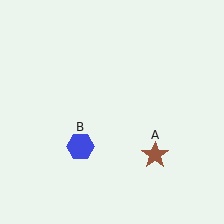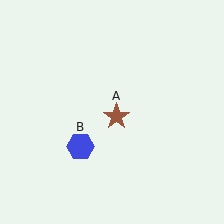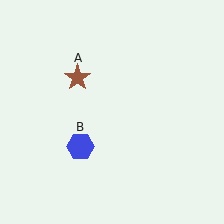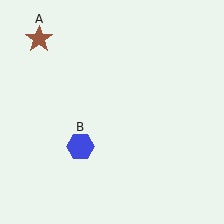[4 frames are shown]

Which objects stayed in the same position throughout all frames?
Blue hexagon (object B) remained stationary.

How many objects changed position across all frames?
1 object changed position: brown star (object A).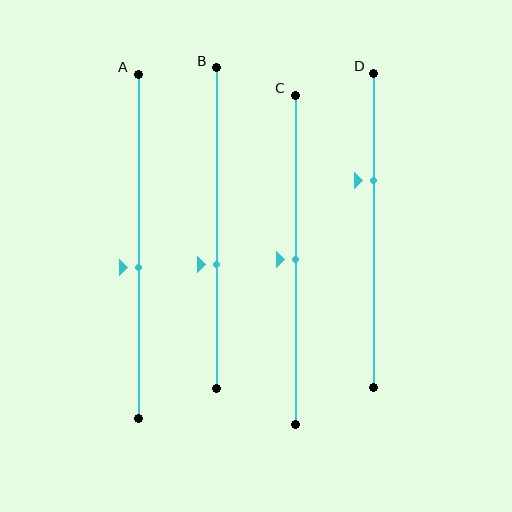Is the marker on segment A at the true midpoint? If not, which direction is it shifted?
No, the marker on segment A is shifted downward by about 6% of the segment length.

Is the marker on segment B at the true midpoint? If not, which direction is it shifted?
No, the marker on segment B is shifted downward by about 12% of the segment length.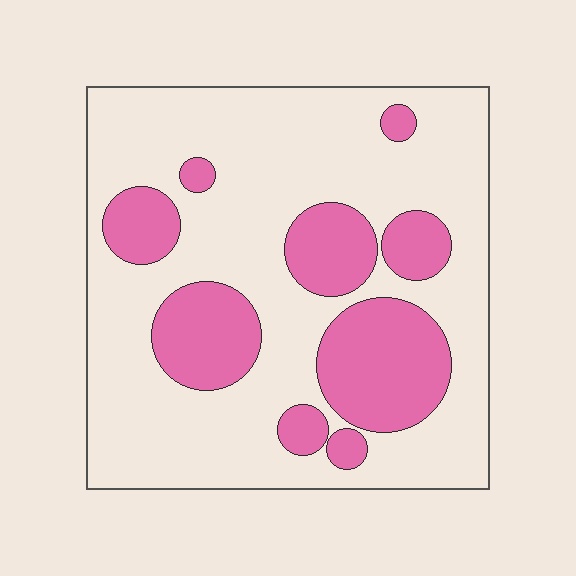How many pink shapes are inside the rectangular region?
9.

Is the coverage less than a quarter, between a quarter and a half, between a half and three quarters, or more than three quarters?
Between a quarter and a half.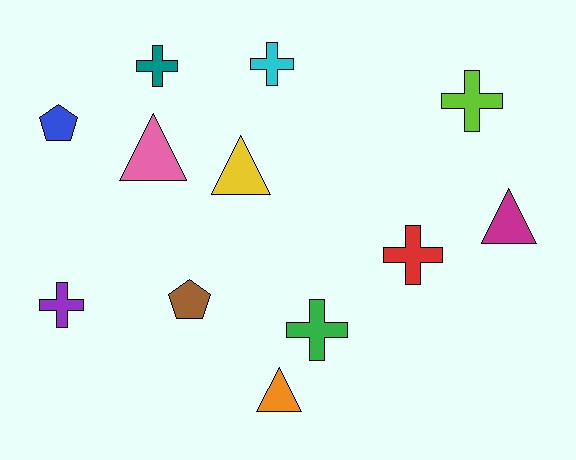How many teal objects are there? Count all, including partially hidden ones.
There is 1 teal object.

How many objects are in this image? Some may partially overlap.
There are 12 objects.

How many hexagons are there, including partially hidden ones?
There are no hexagons.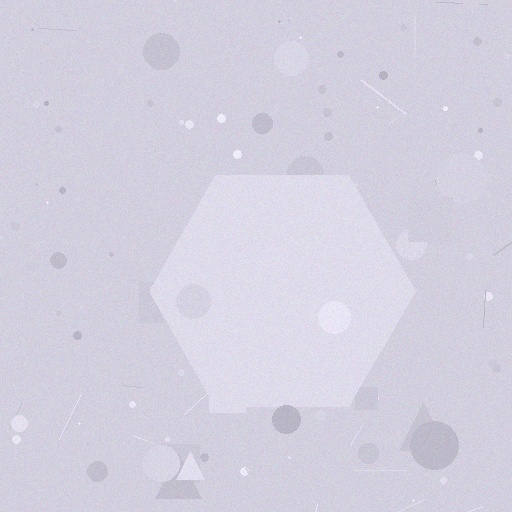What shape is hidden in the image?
A hexagon is hidden in the image.